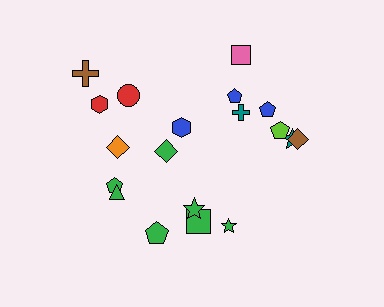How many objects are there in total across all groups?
There are 19 objects.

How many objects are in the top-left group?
There are 4 objects.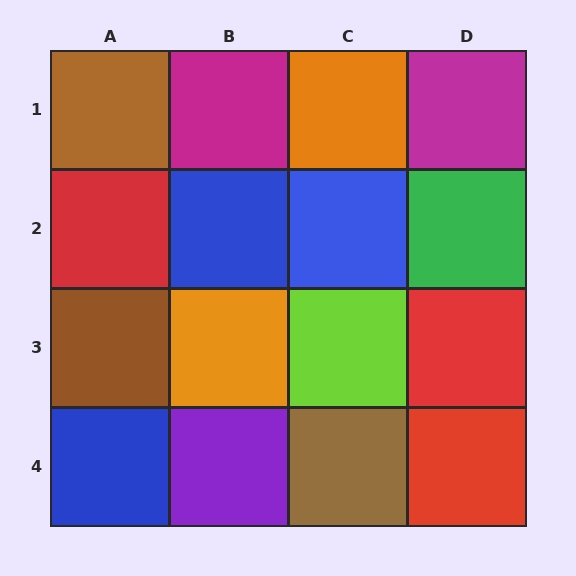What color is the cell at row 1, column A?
Brown.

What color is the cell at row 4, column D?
Red.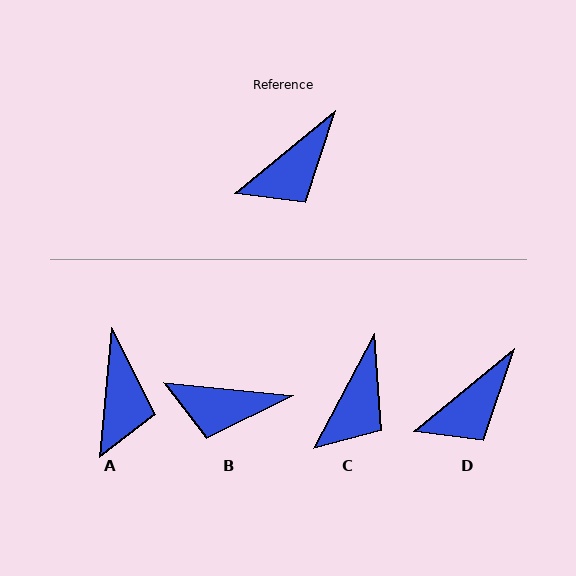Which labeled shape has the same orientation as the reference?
D.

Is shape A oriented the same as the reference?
No, it is off by about 45 degrees.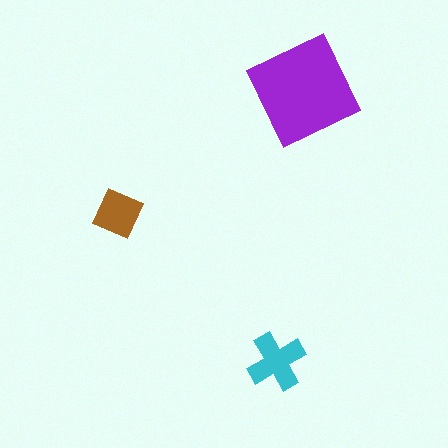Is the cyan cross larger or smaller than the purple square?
Smaller.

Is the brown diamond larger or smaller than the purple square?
Smaller.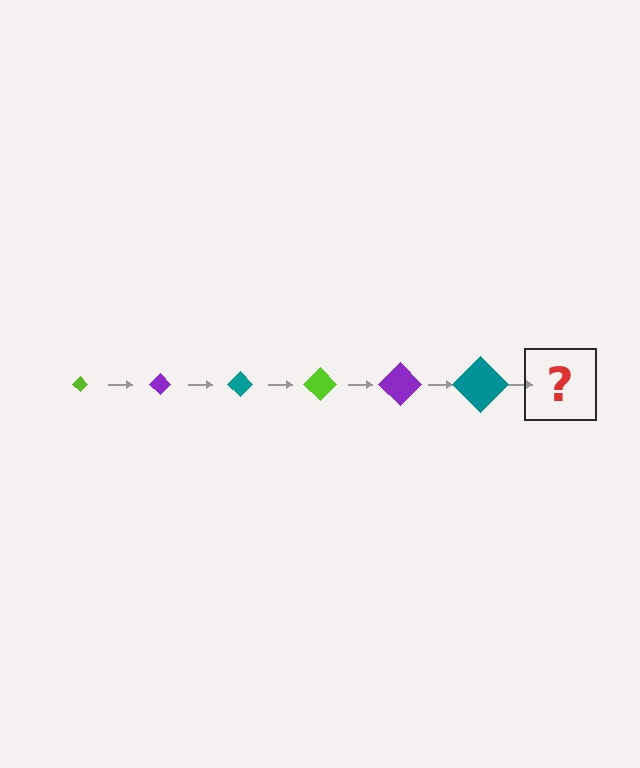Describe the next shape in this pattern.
It should be a lime diamond, larger than the previous one.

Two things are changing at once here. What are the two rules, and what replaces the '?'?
The two rules are that the diamond grows larger each step and the color cycles through lime, purple, and teal. The '?' should be a lime diamond, larger than the previous one.